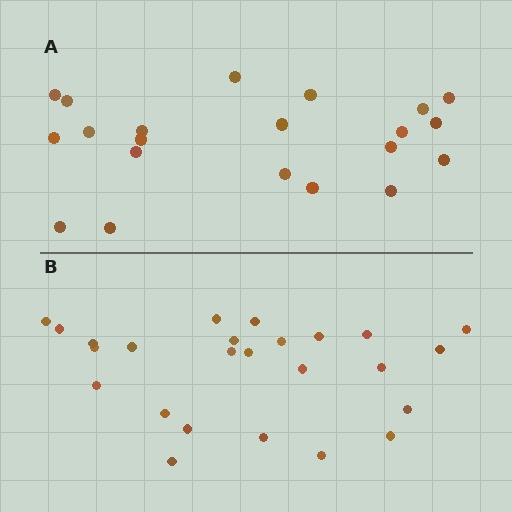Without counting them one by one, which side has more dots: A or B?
Region B (the bottom region) has more dots.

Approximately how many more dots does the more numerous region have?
Region B has about 4 more dots than region A.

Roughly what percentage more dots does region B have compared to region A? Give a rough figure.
About 20% more.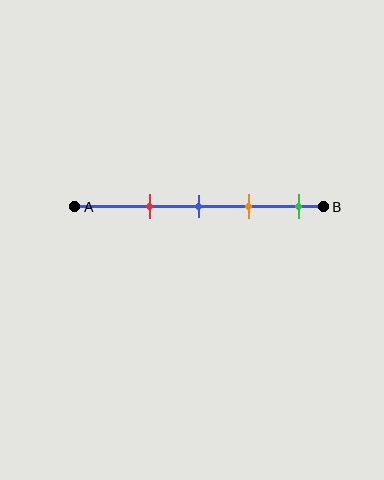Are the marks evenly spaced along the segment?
Yes, the marks are approximately evenly spaced.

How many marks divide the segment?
There are 4 marks dividing the segment.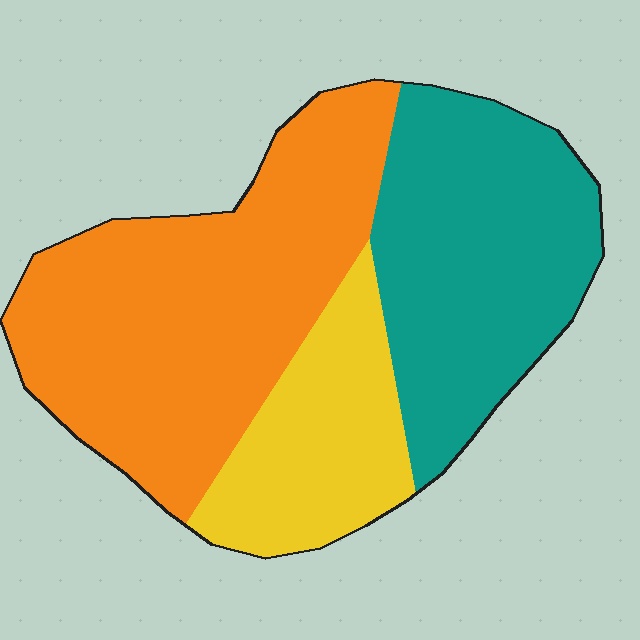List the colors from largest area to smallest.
From largest to smallest: orange, teal, yellow.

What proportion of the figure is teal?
Teal covers 34% of the figure.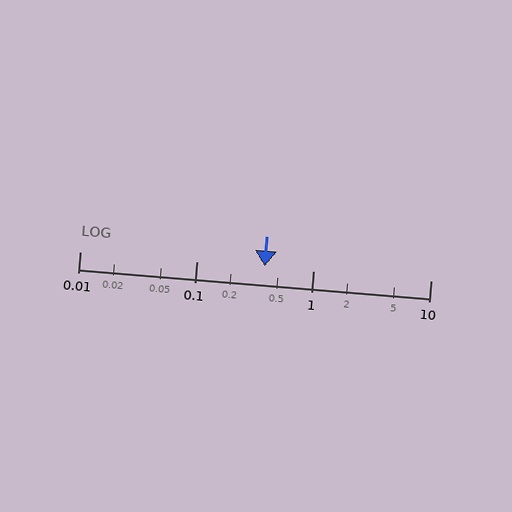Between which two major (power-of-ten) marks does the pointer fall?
The pointer is between 0.1 and 1.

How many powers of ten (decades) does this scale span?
The scale spans 3 decades, from 0.01 to 10.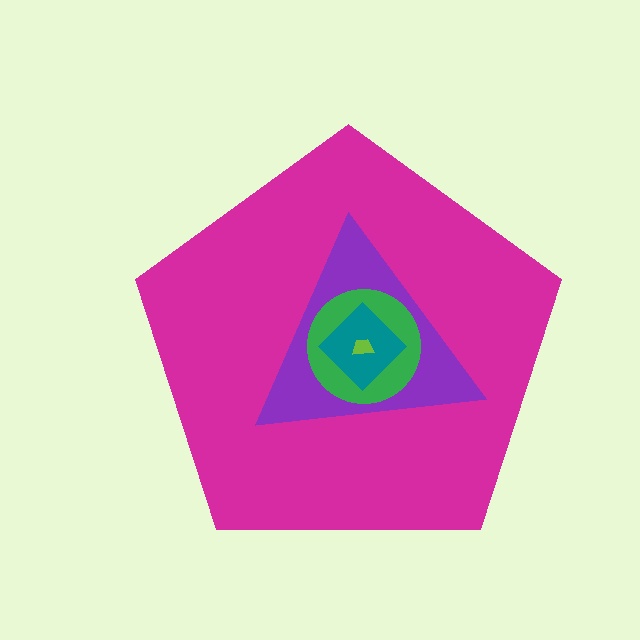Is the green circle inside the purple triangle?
Yes.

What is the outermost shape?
The magenta pentagon.